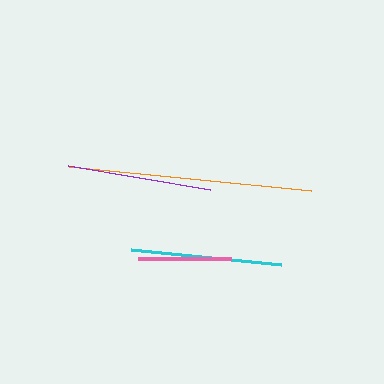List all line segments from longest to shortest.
From longest to shortest: orange, cyan, purple, pink.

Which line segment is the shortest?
The pink line is the shortest at approximately 93 pixels.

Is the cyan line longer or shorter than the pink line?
The cyan line is longer than the pink line.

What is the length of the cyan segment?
The cyan segment is approximately 151 pixels long.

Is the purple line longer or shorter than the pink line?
The purple line is longer than the pink line.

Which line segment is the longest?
The orange line is the longest at approximately 243 pixels.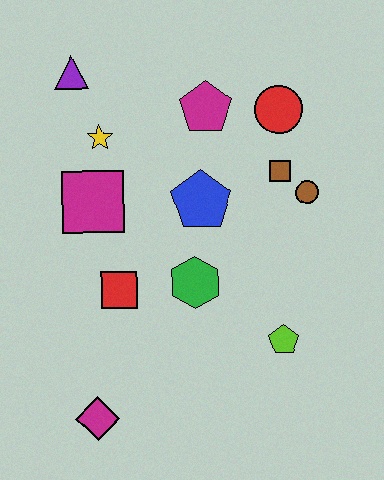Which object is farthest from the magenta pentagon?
The magenta diamond is farthest from the magenta pentagon.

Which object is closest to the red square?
The green hexagon is closest to the red square.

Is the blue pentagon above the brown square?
No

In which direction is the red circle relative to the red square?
The red circle is above the red square.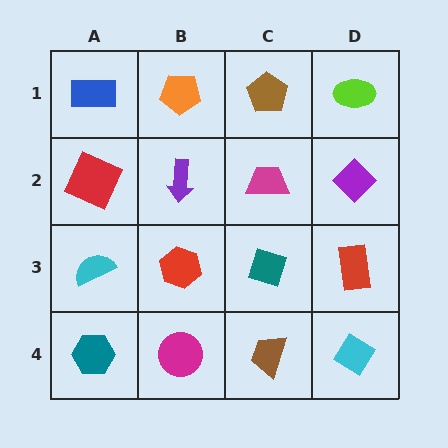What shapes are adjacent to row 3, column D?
A purple diamond (row 2, column D), a cyan diamond (row 4, column D), a teal diamond (row 3, column C).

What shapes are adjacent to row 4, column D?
A red rectangle (row 3, column D), a brown trapezoid (row 4, column C).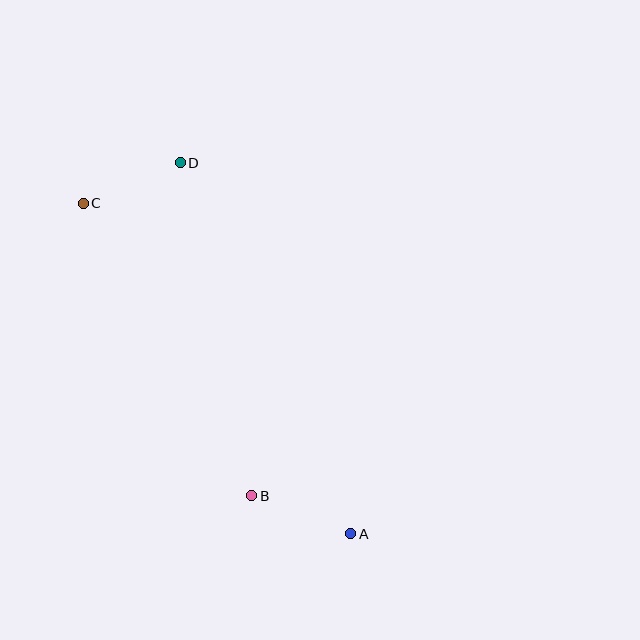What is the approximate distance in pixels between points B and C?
The distance between B and C is approximately 338 pixels.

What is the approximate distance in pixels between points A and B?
The distance between A and B is approximately 106 pixels.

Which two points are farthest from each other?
Points A and C are farthest from each other.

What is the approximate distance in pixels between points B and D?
The distance between B and D is approximately 341 pixels.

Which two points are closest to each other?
Points C and D are closest to each other.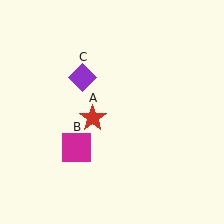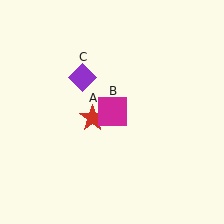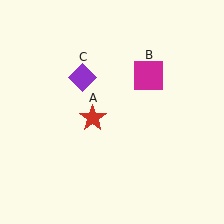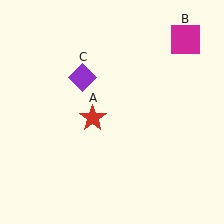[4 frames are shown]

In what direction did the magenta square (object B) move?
The magenta square (object B) moved up and to the right.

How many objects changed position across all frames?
1 object changed position: magenta square (object B).